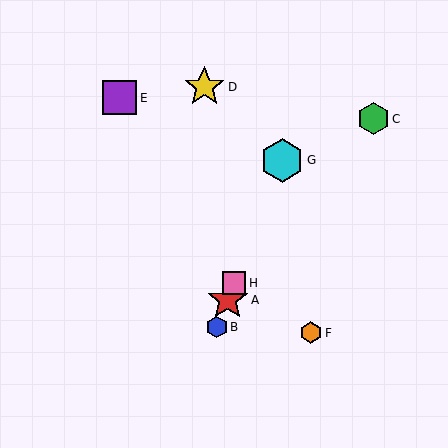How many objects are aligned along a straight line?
4 objects (A, B, G, H) are aligned along a straight line.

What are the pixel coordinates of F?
Object F is at (311, 333).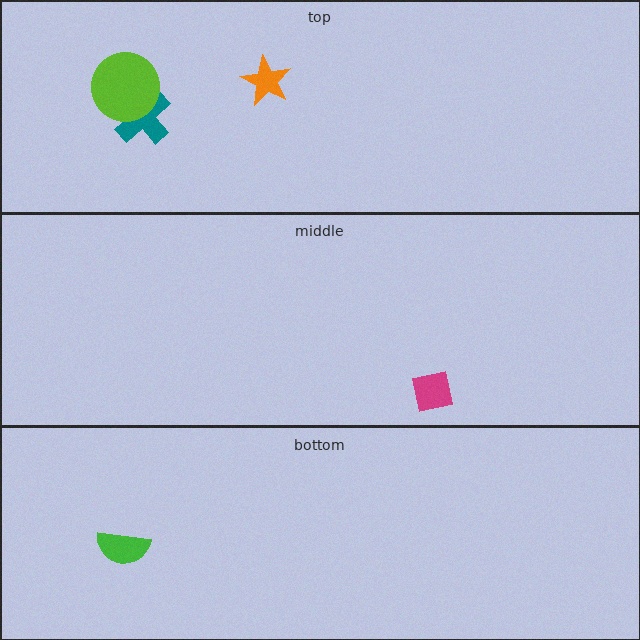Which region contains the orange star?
The top region.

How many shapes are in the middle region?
1.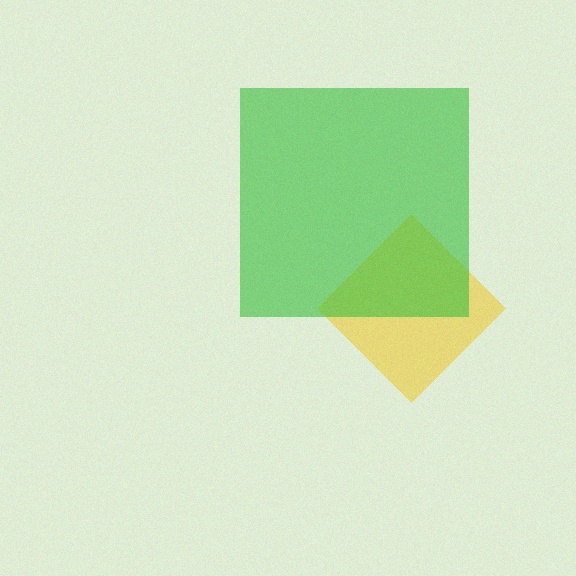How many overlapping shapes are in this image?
There are 2 overlapping shapes in the image.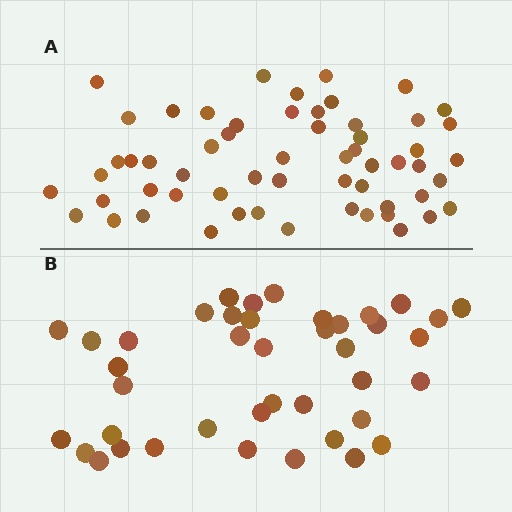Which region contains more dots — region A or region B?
Region A (the top region) has more dots.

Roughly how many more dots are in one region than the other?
Region A has approximately 15 more dots than region B.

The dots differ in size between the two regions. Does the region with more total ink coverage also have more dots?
No. Region B has more total ink coverage because its dots are larger, but region A actually contains more individual dots. Total area can be misleading — the number of items is what matters here.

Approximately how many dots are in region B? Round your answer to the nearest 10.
About 40 dots. (The exact count is 41, which rounds to 40.)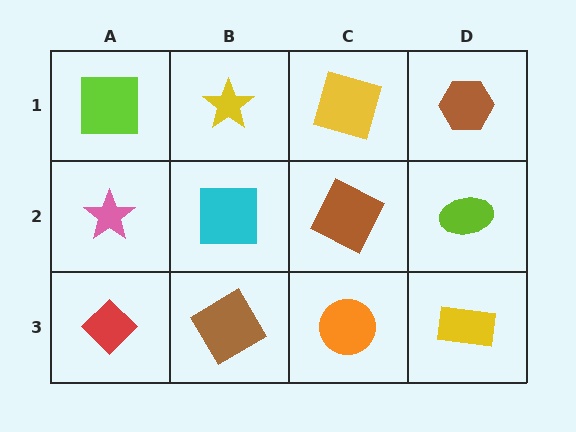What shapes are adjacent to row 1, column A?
A pink star (row 2, column A), a yellow star (row 1, column B).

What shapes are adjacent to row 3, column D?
A lime ellipse (row 2, column D), an orange circle (row 3, column C).